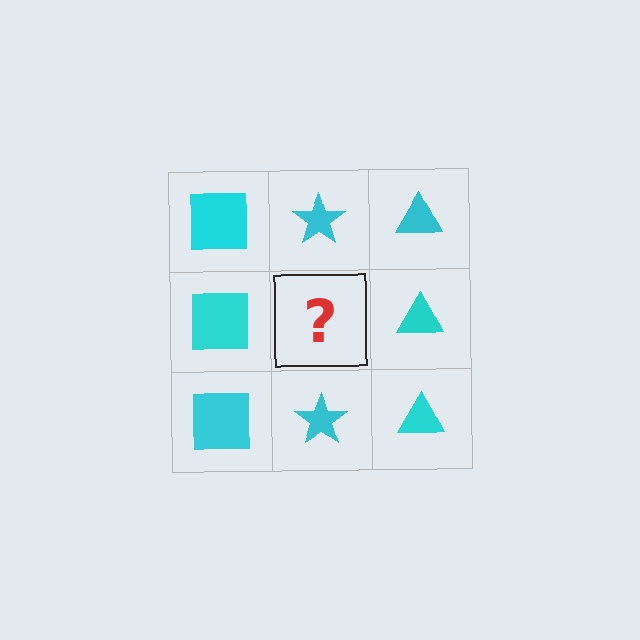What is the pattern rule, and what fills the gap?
The rule is that each column has a consistent shape. The gap should be filled with a cyan star.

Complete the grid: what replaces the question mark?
The question mark should be replaced with a cyan star.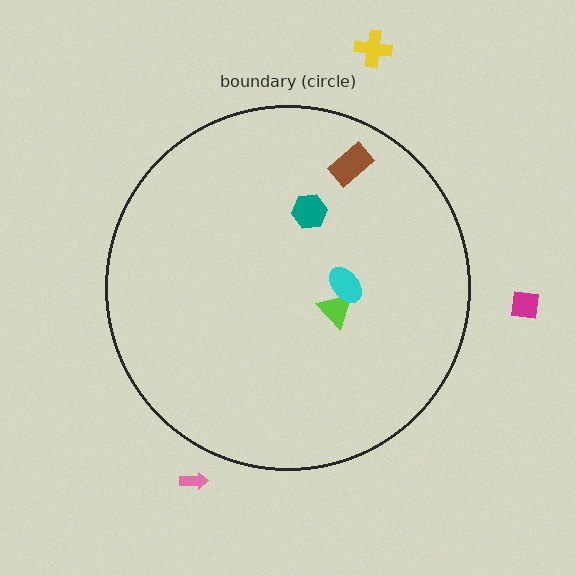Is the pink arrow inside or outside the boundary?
Outside.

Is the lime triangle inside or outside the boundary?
Inside.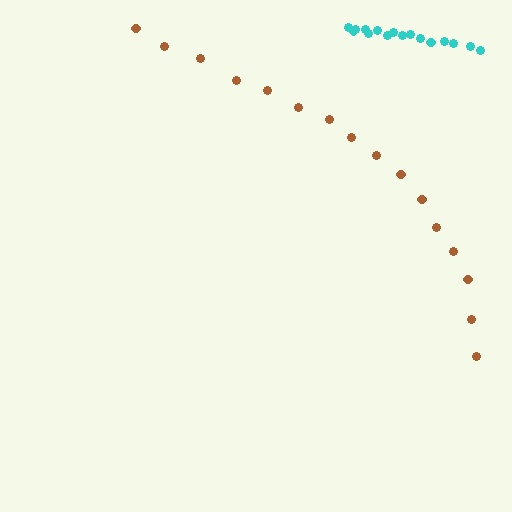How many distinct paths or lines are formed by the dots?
There are 2 distinct paths.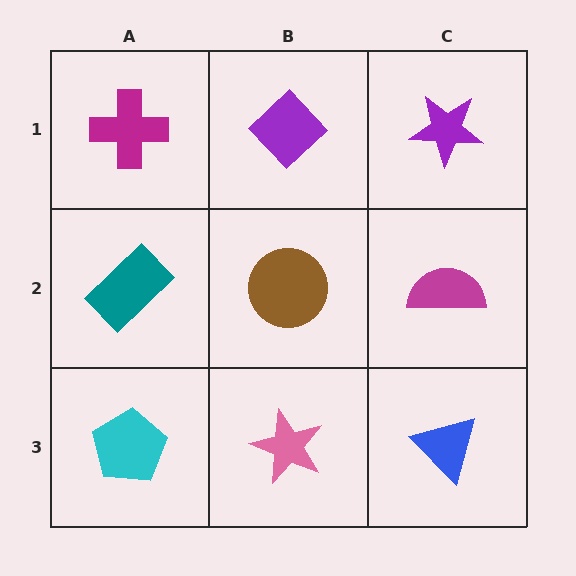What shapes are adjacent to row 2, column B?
A purple diamond (row 1, column B), a pink star (row 3, column B), a teal rectangle (row 2, column A), a magenta semicircle (row 2, column C).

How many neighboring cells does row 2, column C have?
3.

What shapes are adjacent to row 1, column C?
A magenta semicircle (row 2, column C), a purple diamond (row 1, column B).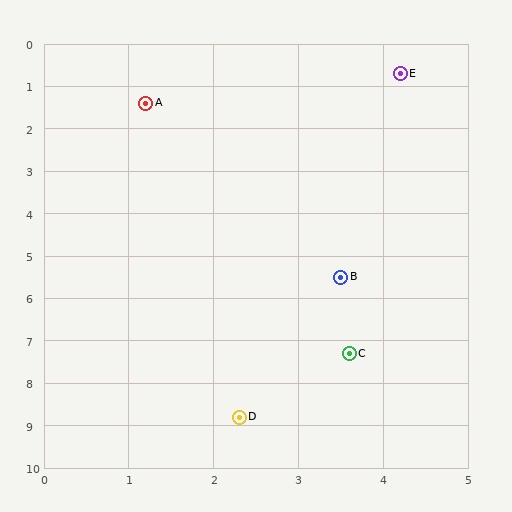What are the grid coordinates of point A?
Point A is at approximately (1.2, 1.4).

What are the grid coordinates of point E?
Point E is at approximately (4.2, 0.7).